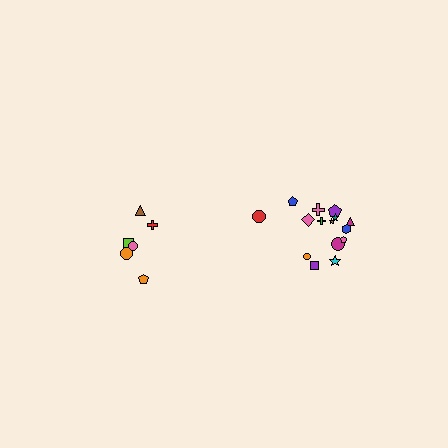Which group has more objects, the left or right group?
The right group.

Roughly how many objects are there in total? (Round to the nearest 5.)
Roughly 20 objects in total.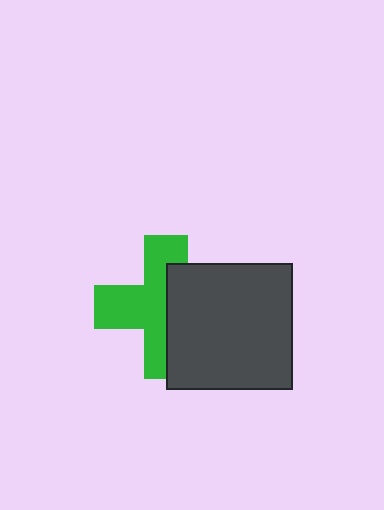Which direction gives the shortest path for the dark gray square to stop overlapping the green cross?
Moving right gives the shortest separation.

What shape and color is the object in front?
The object in front is a dark gray square.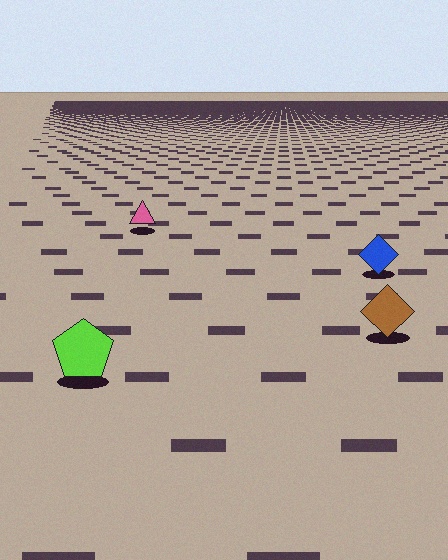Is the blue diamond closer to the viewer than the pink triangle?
Yes. The blue diamond is closer — you can tell from the texture gradient: the ground texture is coarser near it.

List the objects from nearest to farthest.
From nearest to farthest: the lime pentagon, the brown diamond, the blue diamond, the pink triangle.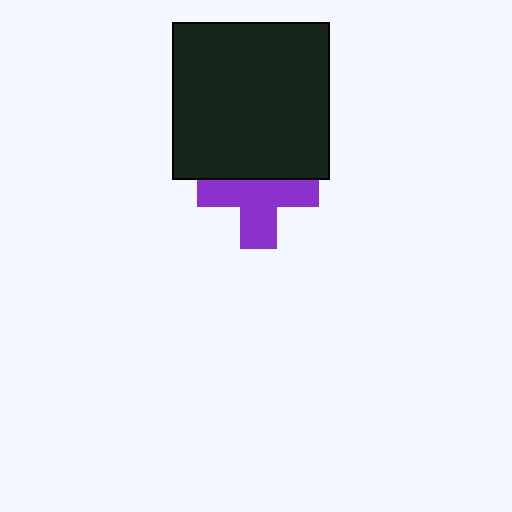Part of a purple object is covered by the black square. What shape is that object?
It is a cross.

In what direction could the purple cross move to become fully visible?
The purple cross could move down. That would shift it out from behind the black square entirely.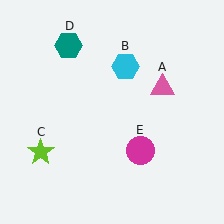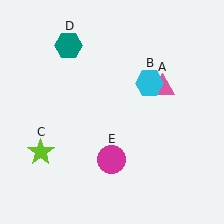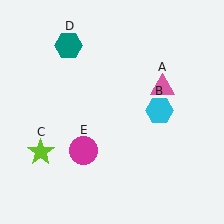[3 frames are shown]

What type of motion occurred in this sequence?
The cyan hexagon (object B), magenta circle (object E) rotated clockwise around the center of the scene.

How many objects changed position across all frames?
2 objects changed position: cyan hexagon (object B), magenta circle (object E).